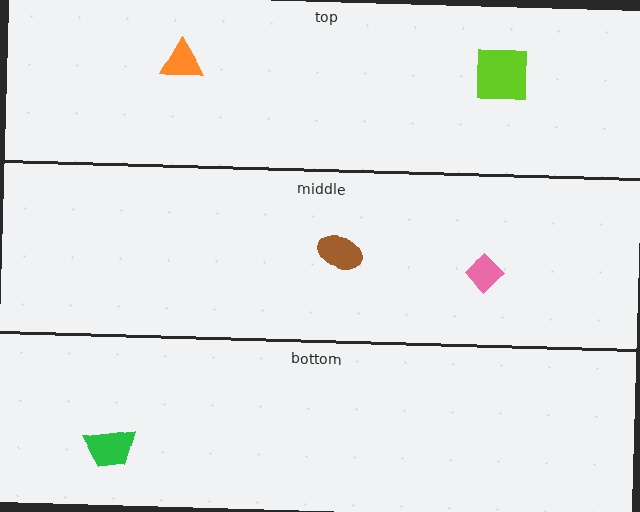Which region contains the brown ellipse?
The middle region.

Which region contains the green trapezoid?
The bottom region.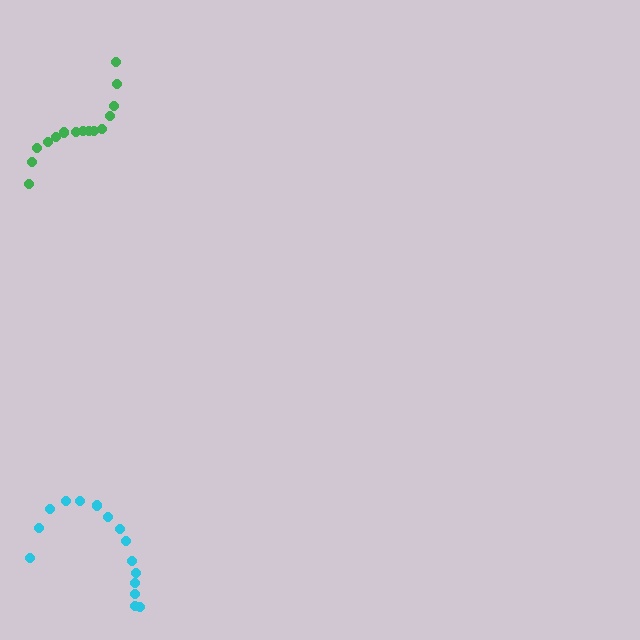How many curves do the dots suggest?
There are 2 distinct paths.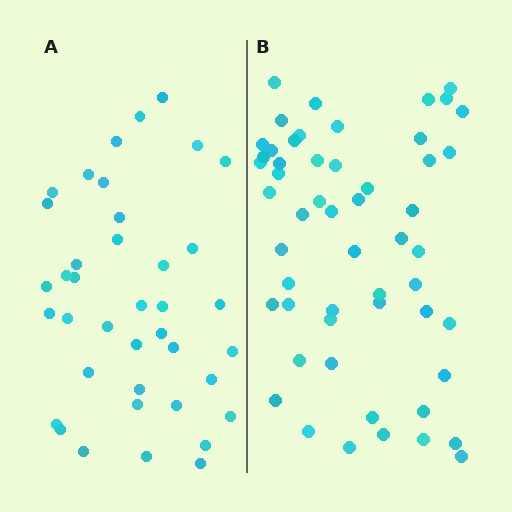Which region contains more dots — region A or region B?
Region B (the right region) has more dots.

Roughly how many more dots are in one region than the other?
Region B has approximately 15 more dots than region A.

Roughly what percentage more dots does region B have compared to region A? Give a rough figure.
About 40% more.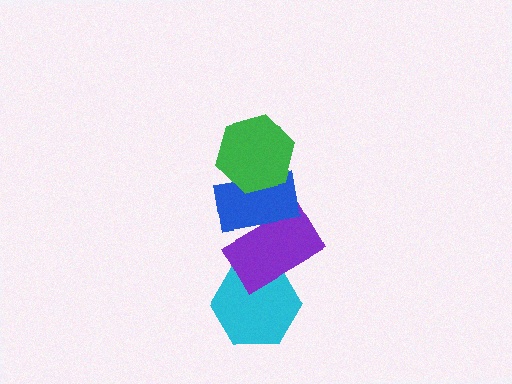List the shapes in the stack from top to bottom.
From top to bottom: the green hexagon, the blue rectangle, the purple rectangle, the cyan hexagon.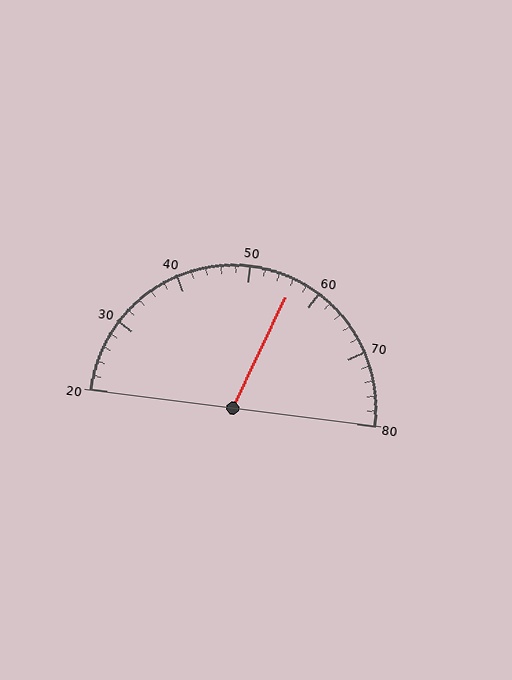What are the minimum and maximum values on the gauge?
The gauge ranges from 20 to 80.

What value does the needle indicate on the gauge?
The needle indicates approximately 56.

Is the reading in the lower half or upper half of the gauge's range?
The reading is in the upper half of the range (20 to 80).